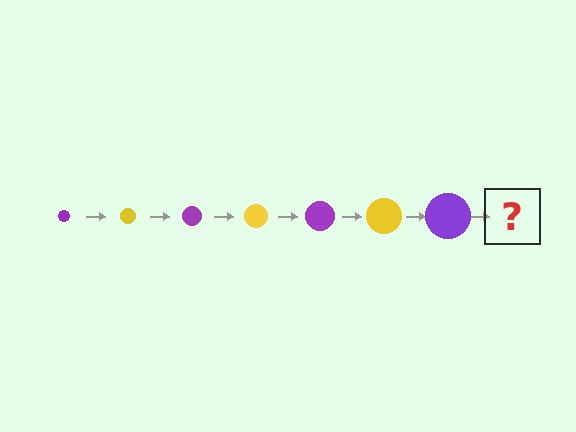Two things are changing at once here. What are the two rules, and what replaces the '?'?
The two rules are that the circle grows larger each step and the color cycles through purple and yellow. The '?' should be a yellow circle, larger than the previous one.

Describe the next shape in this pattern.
It should be a yellow circle, larger than the previous one.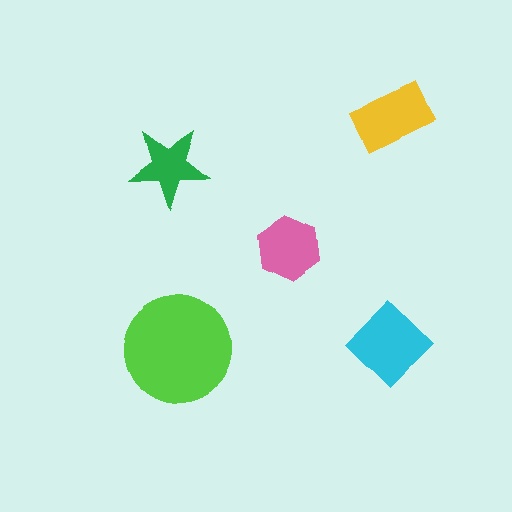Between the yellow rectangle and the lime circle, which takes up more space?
The lime circle.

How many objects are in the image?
There are 5 objects in the image.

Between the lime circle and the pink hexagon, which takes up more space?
The lime circle.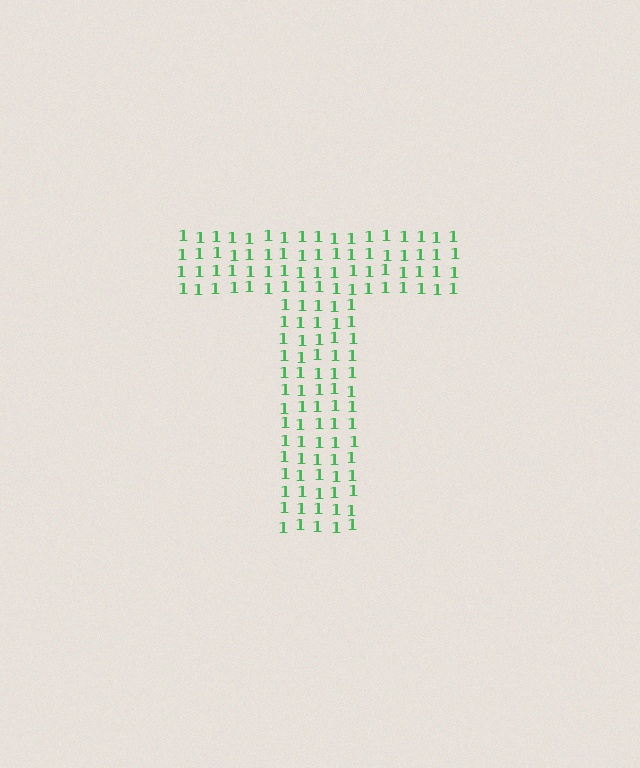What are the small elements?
The small elements are digit 1's.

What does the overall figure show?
The overall figure shows the letter T.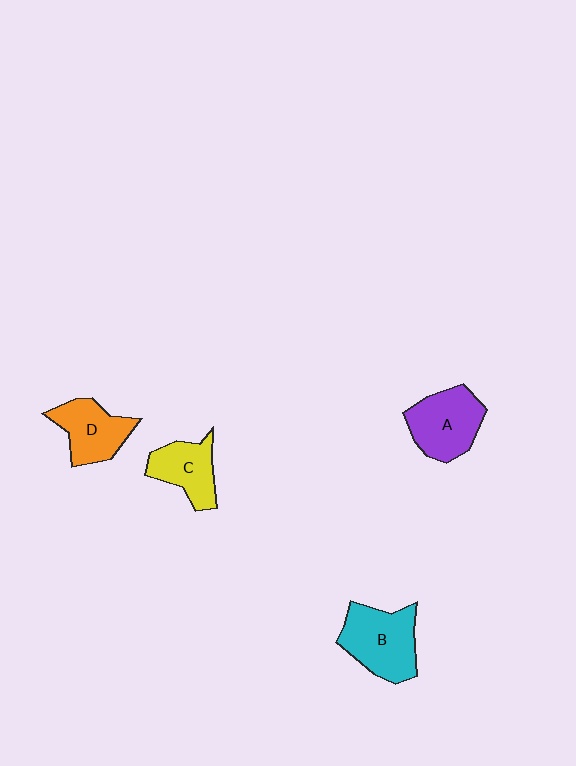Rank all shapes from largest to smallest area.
From largest to smallest: B (cyan), A (purple), D (orange), C (yellow).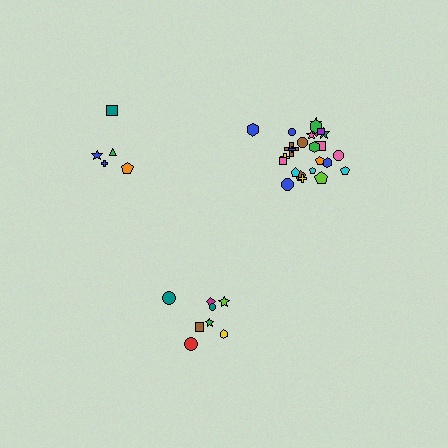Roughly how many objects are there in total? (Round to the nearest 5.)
Roughly 40 objects in total.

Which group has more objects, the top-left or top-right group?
The top-right group.